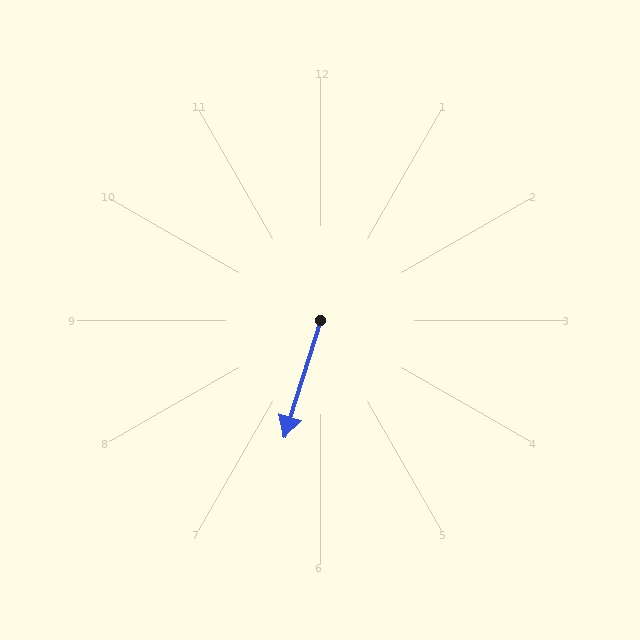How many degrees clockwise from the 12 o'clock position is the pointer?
Approximately 197 degrees.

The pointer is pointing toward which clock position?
Roughly 7 o'clock.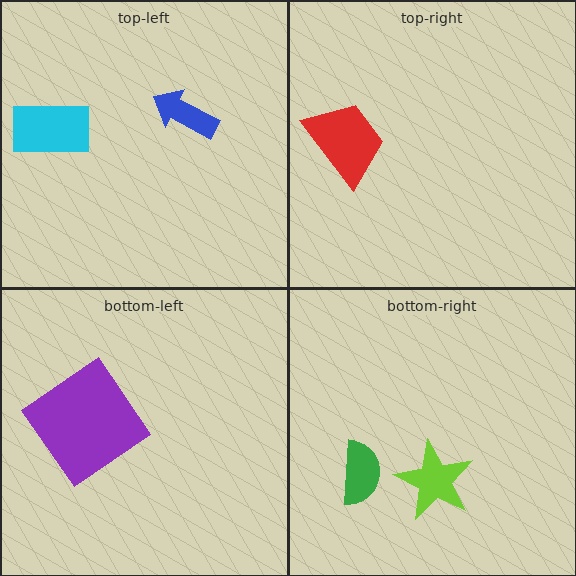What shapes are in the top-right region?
The red trapezoid.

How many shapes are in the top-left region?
2.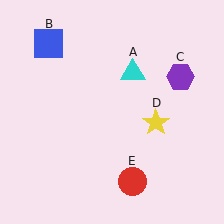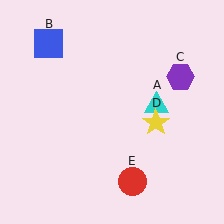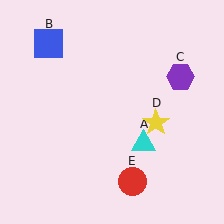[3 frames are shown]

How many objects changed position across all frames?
1 object changed position: cyan triangle (object A).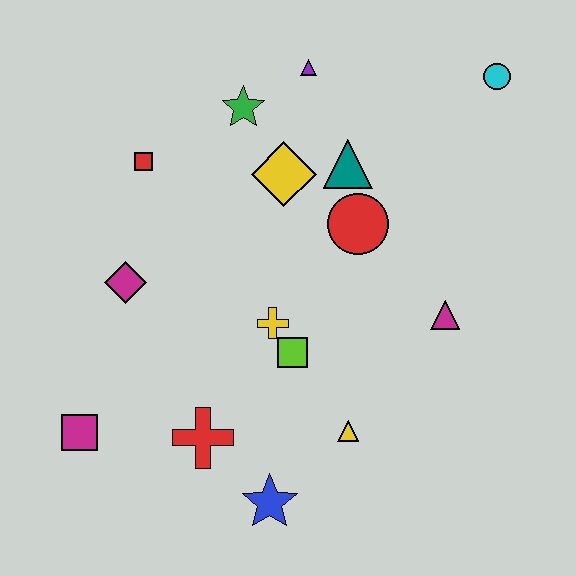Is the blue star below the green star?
Yes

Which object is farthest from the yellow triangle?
The cyan circle is farthest from the yellow triangle.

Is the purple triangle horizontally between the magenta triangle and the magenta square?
Yes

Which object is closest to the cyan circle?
The teal triangle is closest to the cyan circle.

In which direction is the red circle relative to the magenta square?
The red circle is to the right of the magenta square.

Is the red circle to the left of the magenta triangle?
Yes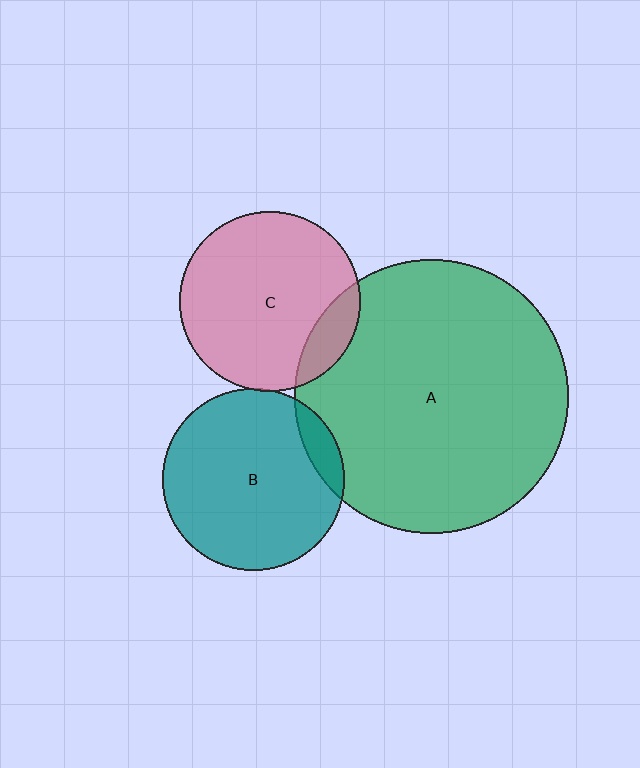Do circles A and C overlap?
Yes.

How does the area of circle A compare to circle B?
Approximately 2.3 times.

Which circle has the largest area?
Circle A (green).